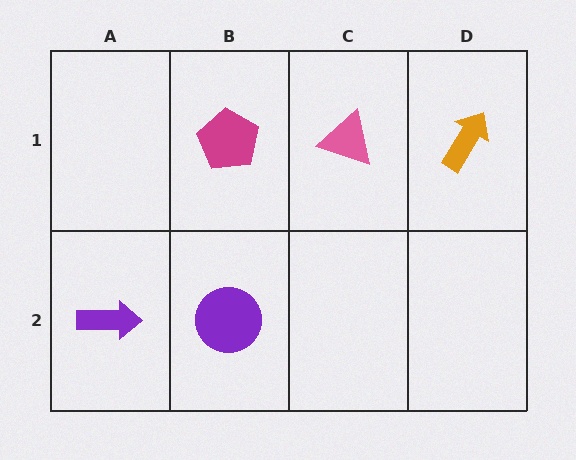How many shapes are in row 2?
2 shapes.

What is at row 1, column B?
A magenta pentagon.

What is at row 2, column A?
A purple arrow.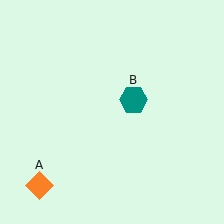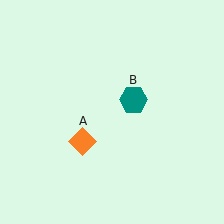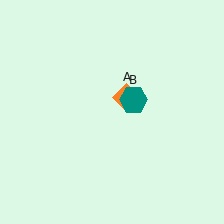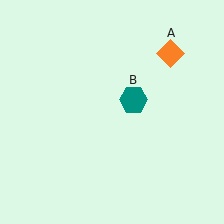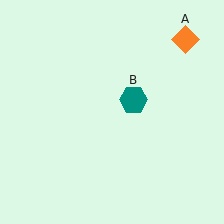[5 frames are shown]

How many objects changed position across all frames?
1 object changed position: orange diamond (object A).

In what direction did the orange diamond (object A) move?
The orange diamond (object A) moved up and to the right.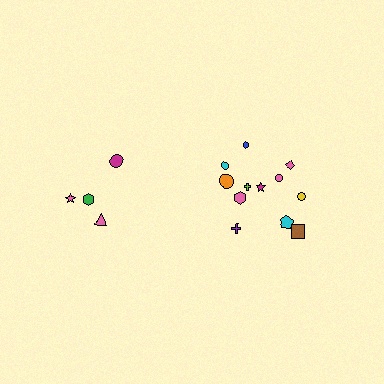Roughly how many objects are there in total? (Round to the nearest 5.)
Roughly 15 objects in total.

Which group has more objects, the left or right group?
The right group.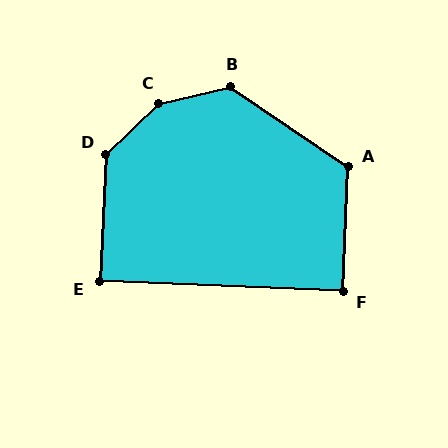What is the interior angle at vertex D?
Approximately 137 degrees (obtuse).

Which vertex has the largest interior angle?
C, at approximately 149 degrees.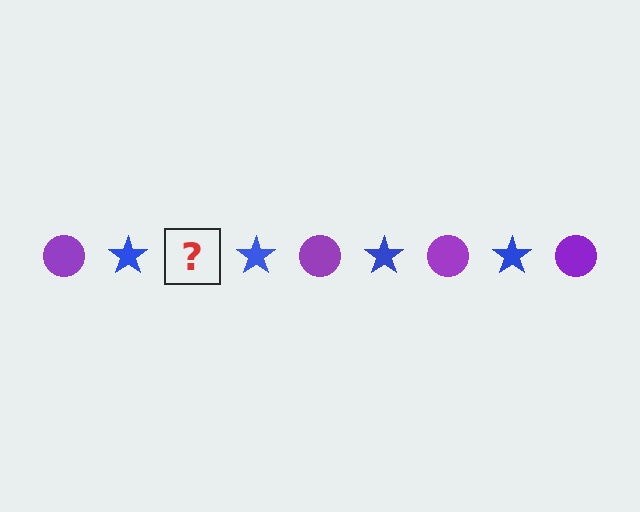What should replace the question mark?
The question mark should be replaced with a purple circle.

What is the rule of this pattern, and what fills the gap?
The rule is that the pattern alternates between purple circle and blue star. The gap should be filled with a purple circle.